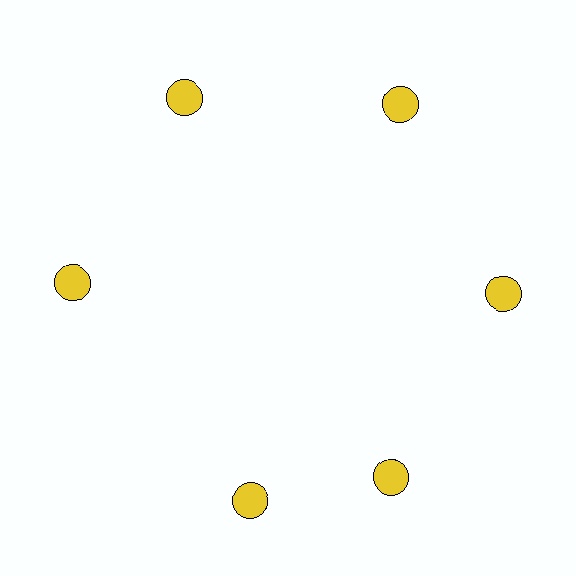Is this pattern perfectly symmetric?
No. The 6 yellow circles are arranged in a ring, but one element near the 7 o'clock position is rotated out of alignment along the ring, breaking the 6-fold rotational symmetry.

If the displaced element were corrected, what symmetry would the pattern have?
It would have 6-fold rotational symmetry — the pattern would map onto itself every 60 degrees.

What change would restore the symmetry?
The symmetry would be restored by rotating it back into even spacing with its neighbors so that all 6 circles sit at equal angles and equal distance from the center.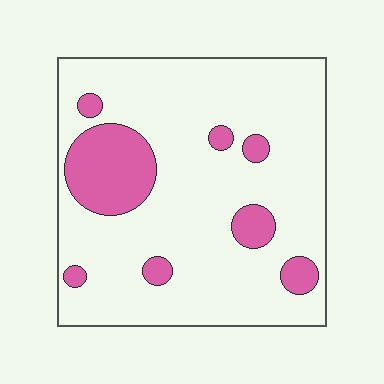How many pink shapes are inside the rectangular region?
8.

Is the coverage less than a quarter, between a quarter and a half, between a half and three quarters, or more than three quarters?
Less than a quarter.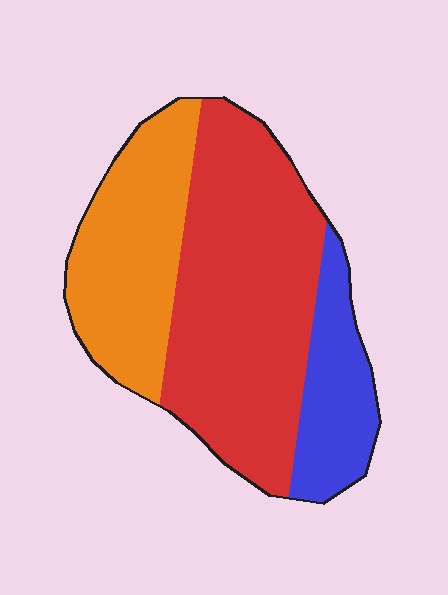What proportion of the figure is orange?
Orange covers around 30% of the figure.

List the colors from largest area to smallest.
From largest to smallest: red, orange, blue.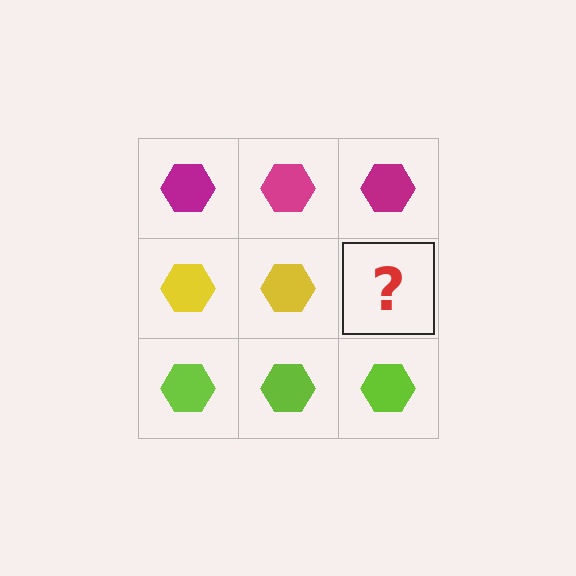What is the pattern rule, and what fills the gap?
The rule is that each row has a consistent color. The gap should be filled with a yellow hexagon.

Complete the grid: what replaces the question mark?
The question mark should be replaced with a yellow hexagon.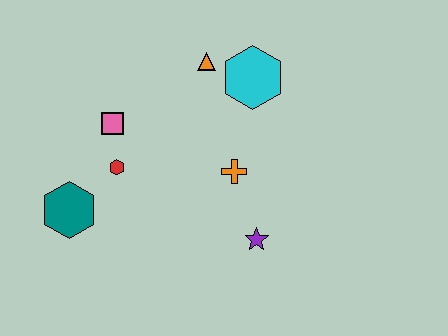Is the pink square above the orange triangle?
No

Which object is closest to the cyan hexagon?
The orange triangle is closest to the cyan hexagon.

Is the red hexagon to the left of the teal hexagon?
No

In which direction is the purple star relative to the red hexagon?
The purple star is to the right of the red hexagon.